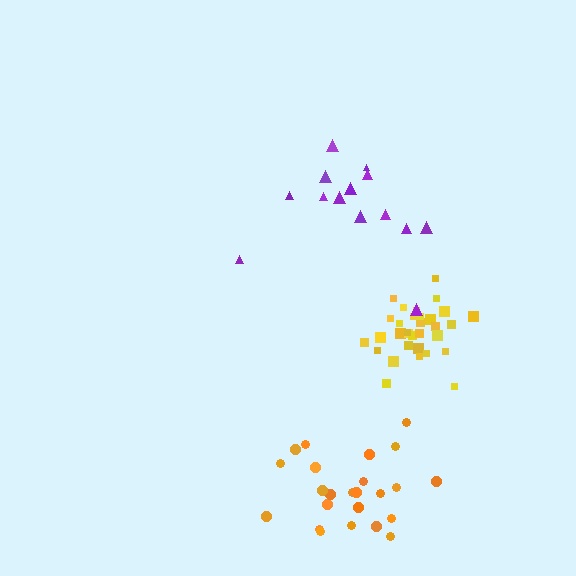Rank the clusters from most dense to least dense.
yellow, orange, purple.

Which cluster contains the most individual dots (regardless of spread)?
Yellow (32).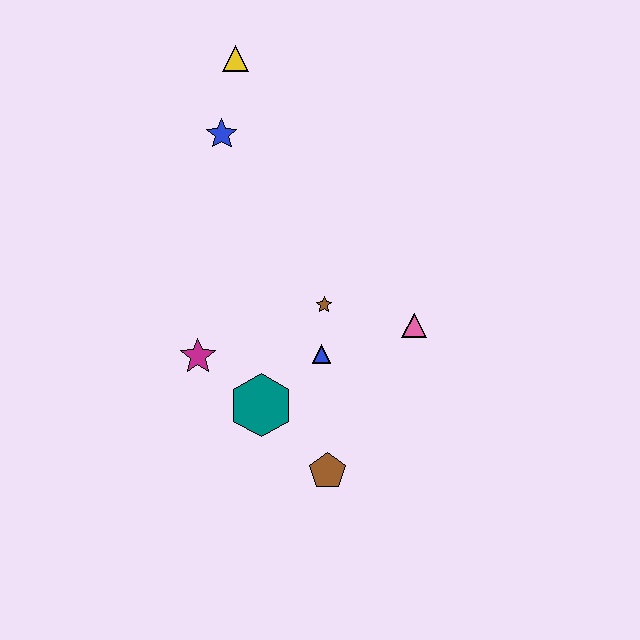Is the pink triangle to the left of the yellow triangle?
No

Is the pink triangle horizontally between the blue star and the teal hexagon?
No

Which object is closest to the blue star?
The yellow triangle is closest to the blue star.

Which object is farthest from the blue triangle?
The yellow triangle is farthest from the blue triangle.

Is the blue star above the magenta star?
Yes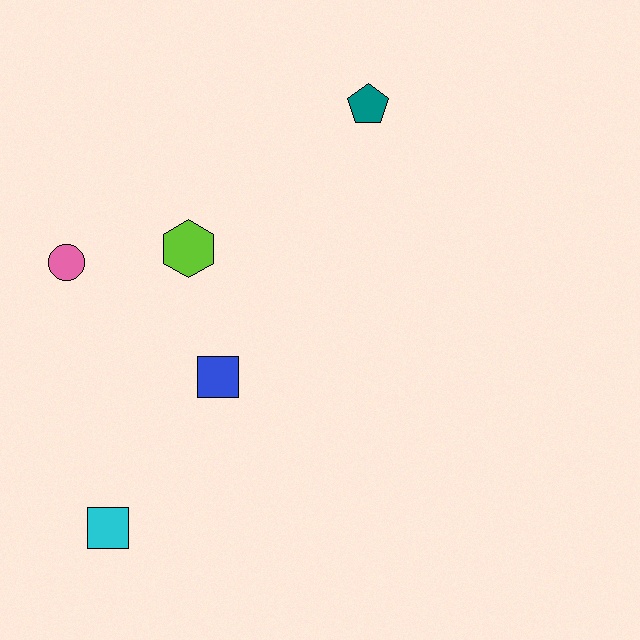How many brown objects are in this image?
There are no brown objects.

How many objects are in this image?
There are 5 objects.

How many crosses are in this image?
There are no crosses.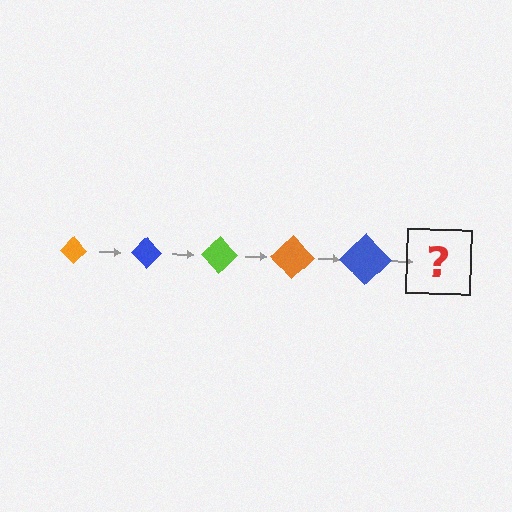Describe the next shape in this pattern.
It should be a lime diamond, larger than the previous one.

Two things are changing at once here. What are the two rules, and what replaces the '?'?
The two rules are that the diamond grows larger each step and the color cycles through orange, blue, and lime. The '?' should be a lime diamond, larger than the previous one.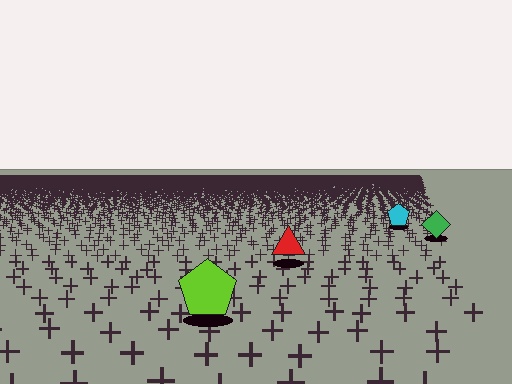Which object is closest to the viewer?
The lime pentagon is closest. The texture marks near it are larger and more spread out.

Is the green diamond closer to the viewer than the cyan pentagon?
Yes. The green diamond is closer — you can tell from the texture gradient: the ground texture is coarser near it.